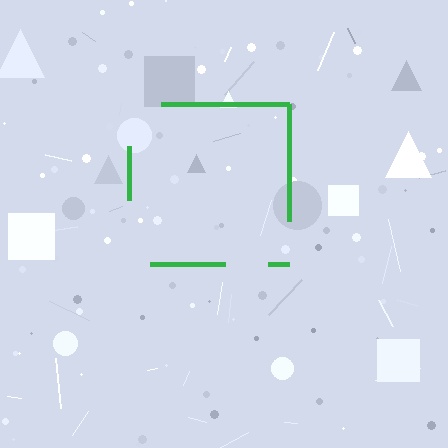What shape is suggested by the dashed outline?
The dashed outline suggests a square.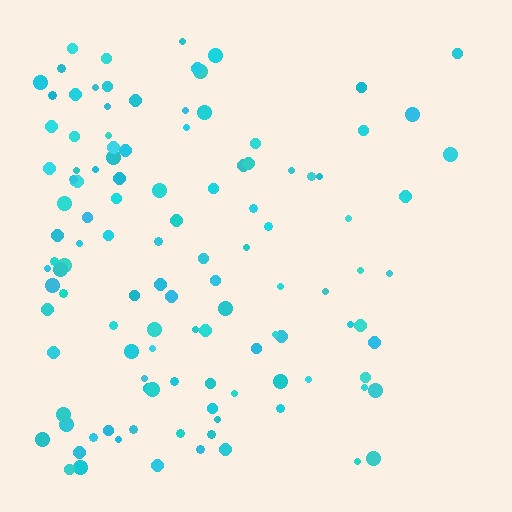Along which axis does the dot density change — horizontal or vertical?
Horizontal.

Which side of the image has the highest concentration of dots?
The left.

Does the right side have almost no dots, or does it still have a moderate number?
Still a moderate number, just noticeably fewer than the left.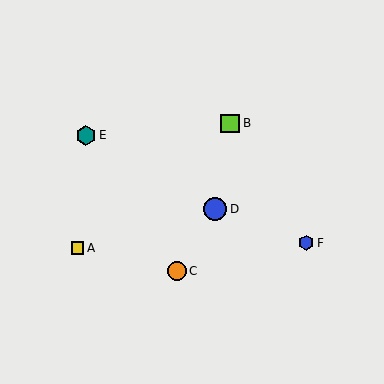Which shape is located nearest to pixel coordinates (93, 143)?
The teal hexagon (labeled E) at (86, 135) is nearest to that location.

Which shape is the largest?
The blue circle (labeled D) is the largest.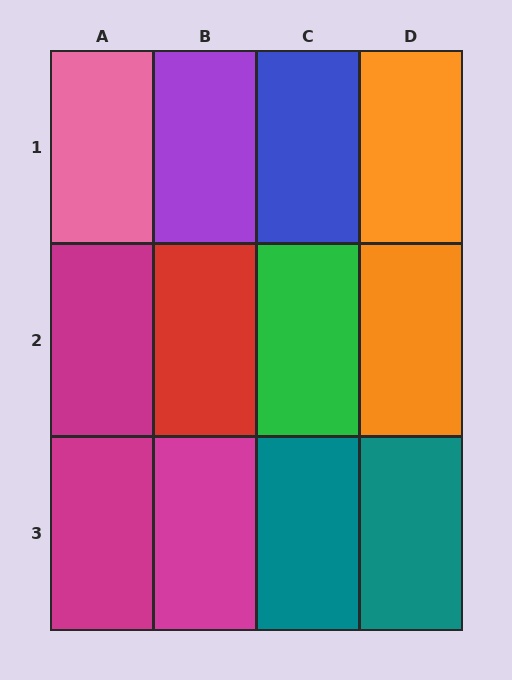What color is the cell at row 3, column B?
Magenta.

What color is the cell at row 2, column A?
Magenta.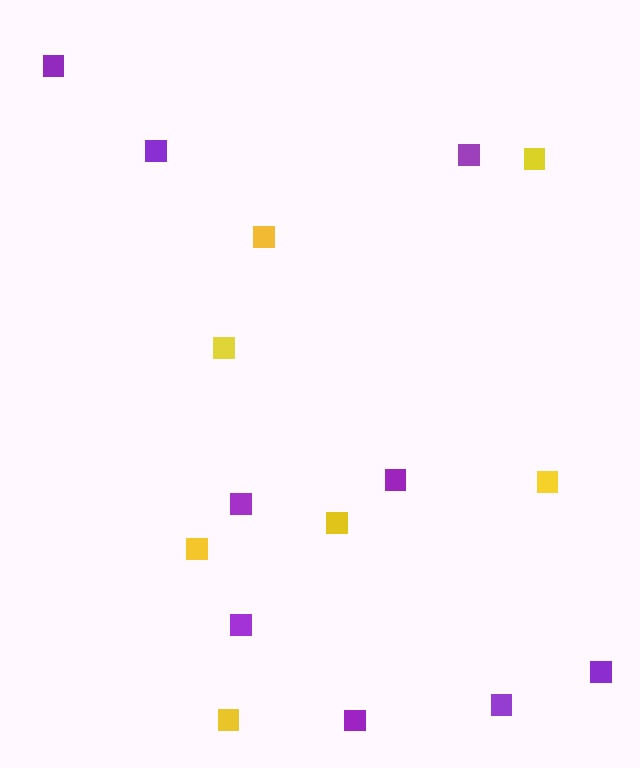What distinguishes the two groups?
There are 2 groups: one group of yellow squares (7) and one group of purple squares (9).